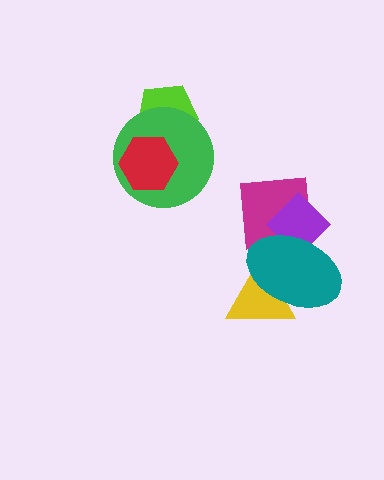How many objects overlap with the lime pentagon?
2 objects overlap with the lime pentagon.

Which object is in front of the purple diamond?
The teal ellipse is in front of the purple diamond.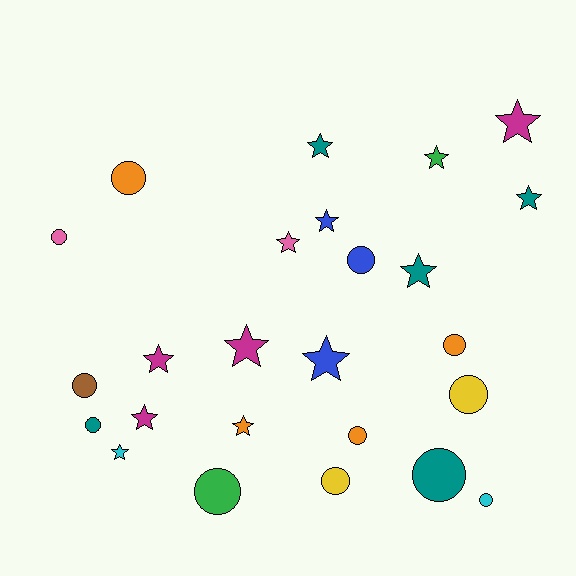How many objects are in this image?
There are 25 objects.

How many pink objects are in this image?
There are 2 pink objects.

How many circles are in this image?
There are 12 circles.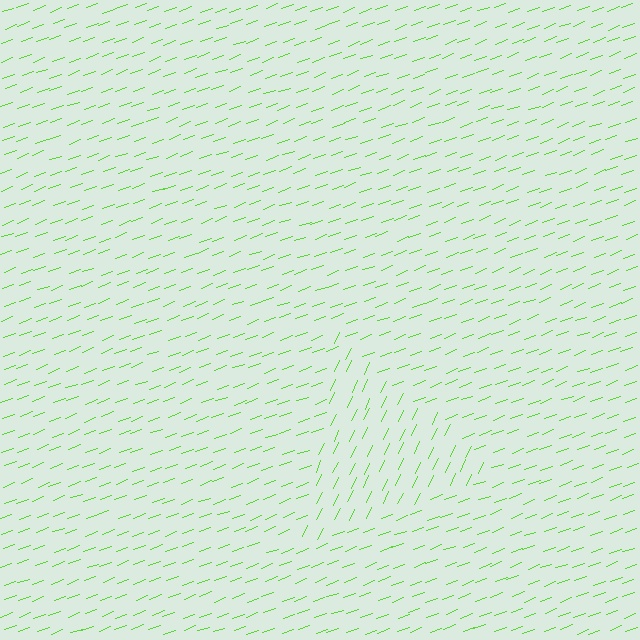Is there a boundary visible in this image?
Yes, there is a texture boundary formed by a change in line orientation.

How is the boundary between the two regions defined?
The boundary is defined purely by a change in line orientation (approximately 45 degrees difference). All lines are the same color and thickness.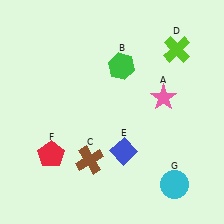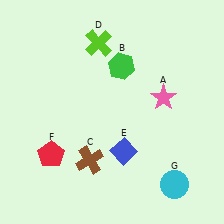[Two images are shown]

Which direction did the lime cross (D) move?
The lime cross (D) moved left.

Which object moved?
The lime cross (D) moved left.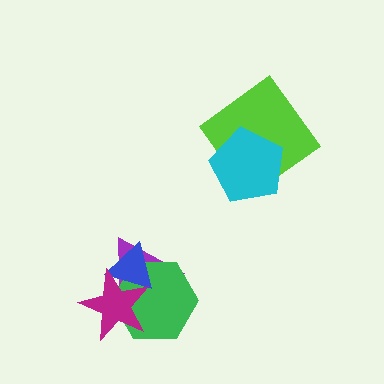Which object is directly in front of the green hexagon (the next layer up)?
The blue triangle is directly in front of the green hexagon.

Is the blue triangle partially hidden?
Yes, it is partially covered by another shape.